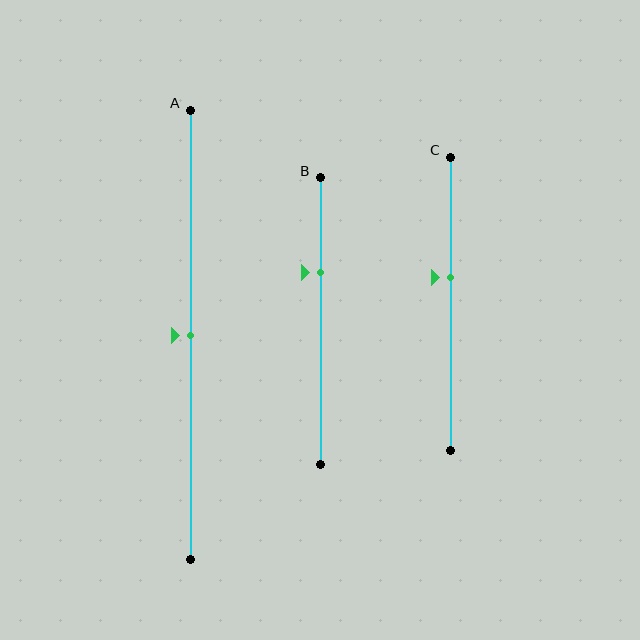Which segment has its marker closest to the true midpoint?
Segment A has its marker closest to the true midpoint.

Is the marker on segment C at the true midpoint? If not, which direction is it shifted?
No, the marker on segment C is shifted upward by about 9% of the segment length.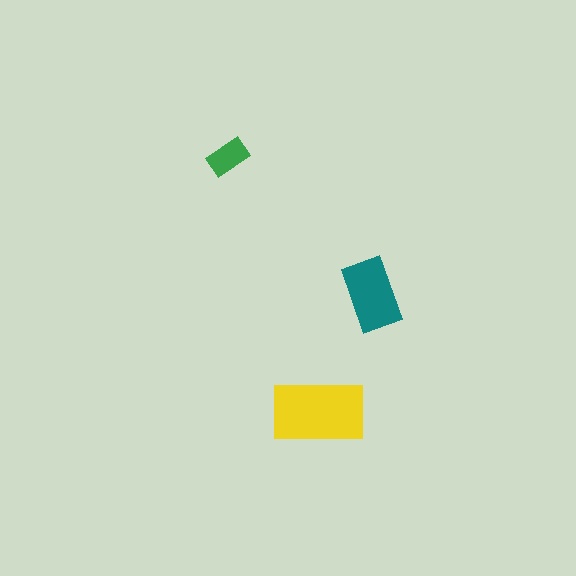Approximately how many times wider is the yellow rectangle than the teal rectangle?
About 1.5 times wider.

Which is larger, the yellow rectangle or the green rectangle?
The yellow one.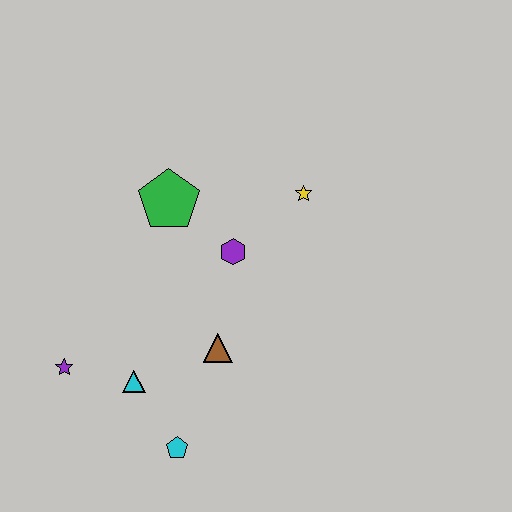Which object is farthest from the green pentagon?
The cyan pentagon is farthest from the green pentagon.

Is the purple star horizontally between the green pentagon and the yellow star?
No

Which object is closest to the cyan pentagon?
The cyan triangle is closest to the cyan pentagon.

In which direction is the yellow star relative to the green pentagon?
The yellow star is to the right of the green pentagon.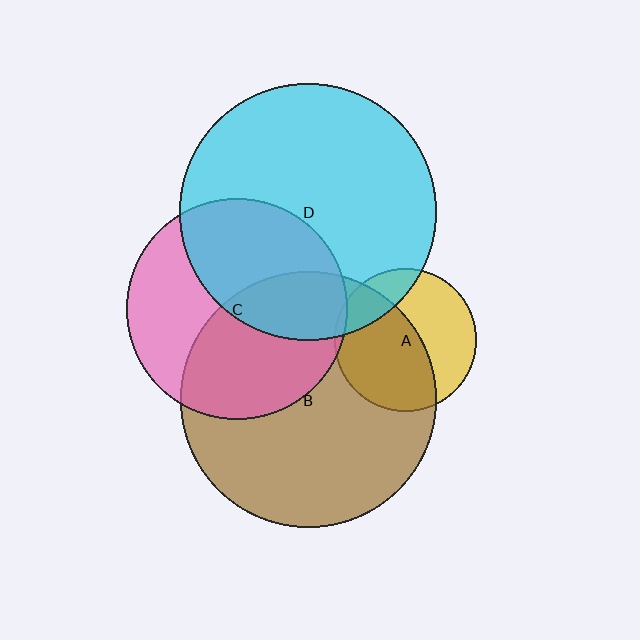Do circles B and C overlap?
Yes.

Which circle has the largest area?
Circle D (cyan).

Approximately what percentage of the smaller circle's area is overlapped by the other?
Approximately 45%.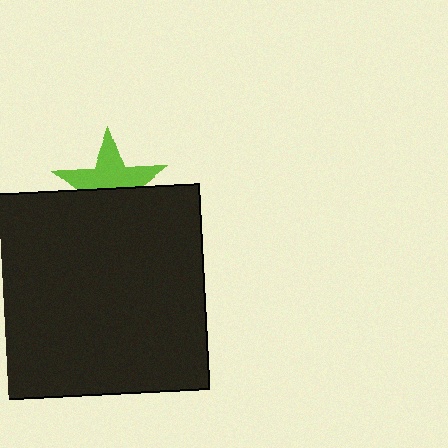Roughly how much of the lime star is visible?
About half of it is visible (roughly 55%).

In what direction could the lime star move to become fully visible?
The lime star could move up. That would shift it out from behind the black square entirely.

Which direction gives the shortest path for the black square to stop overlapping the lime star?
Moving down gives the shortest separation.